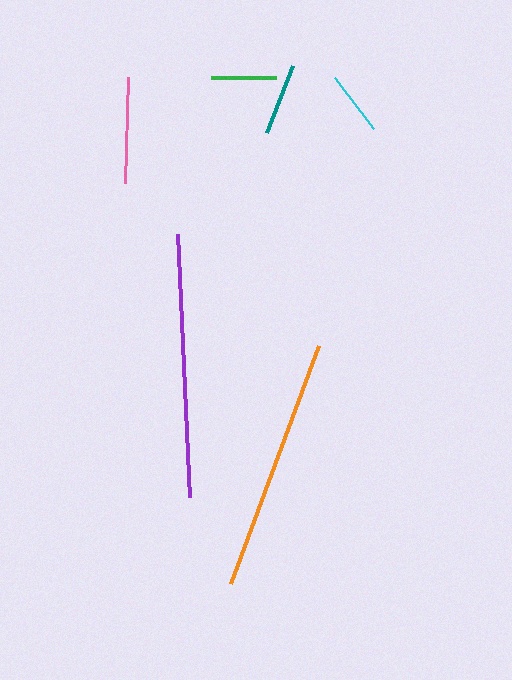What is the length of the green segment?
The green segment is approximately 66 pixels long.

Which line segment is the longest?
The purple line is the longest at approximately 263 pixels.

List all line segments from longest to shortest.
From longest to shortest: purple, orange, pink, teal, green, cyan.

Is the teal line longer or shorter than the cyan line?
The teal line is longer than the cyan line.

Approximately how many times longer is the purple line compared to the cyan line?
The purple line is approximately 4.1 times the length of the cyan line.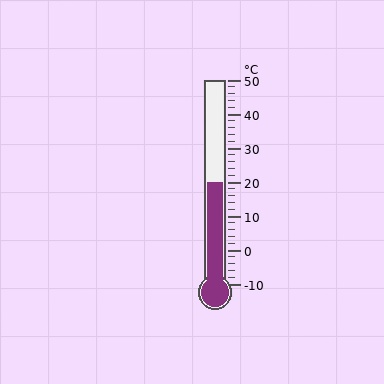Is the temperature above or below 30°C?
The temperature is below 30°C.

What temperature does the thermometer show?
The thermometer shows approximately 20°C.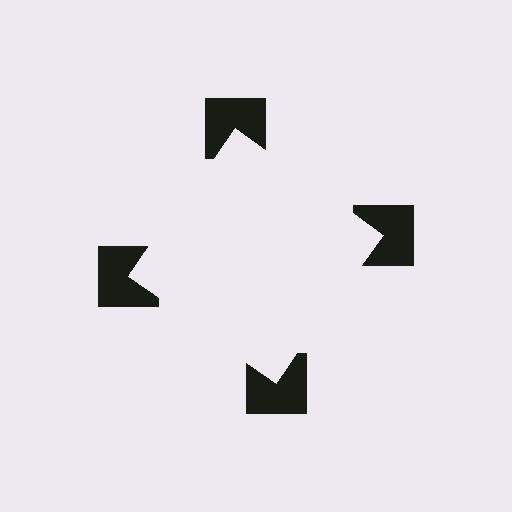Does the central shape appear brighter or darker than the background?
It typically appears slightly brighter than the background, even though no actual brightness change is drawn.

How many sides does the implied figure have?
4 sides.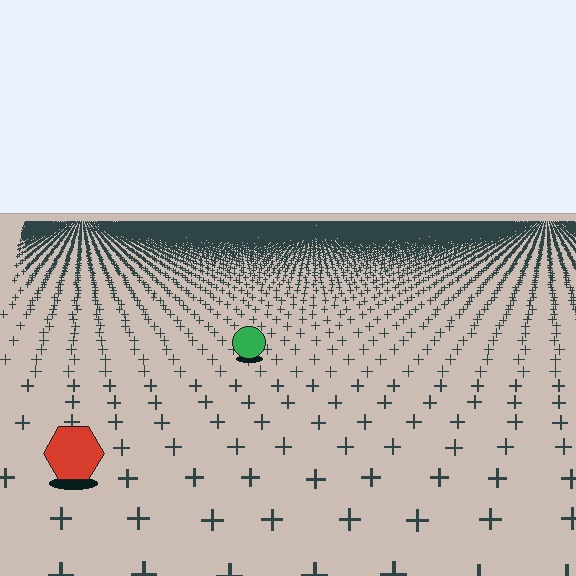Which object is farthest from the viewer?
The green circle is farthest from the viewer. It appears smaller and the ground texture around it is denser.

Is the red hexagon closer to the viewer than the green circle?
Yes. The red hexagon is closer — you can tell from the texture gradient: the ground texture is coarser near it.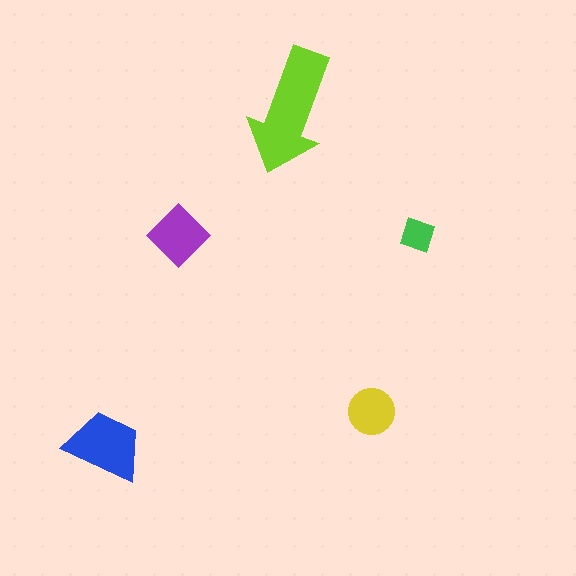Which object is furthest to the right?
The green square is rightmost.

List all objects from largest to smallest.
The lime arrow, the blue trapezoid, the purple diamond, the yellow circle, the green square.